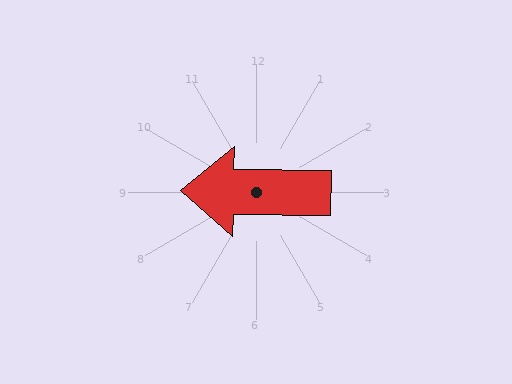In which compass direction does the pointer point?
West.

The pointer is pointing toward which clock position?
Roughly 9 o'clock.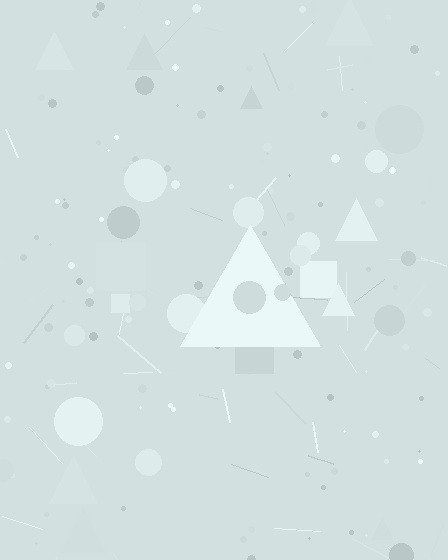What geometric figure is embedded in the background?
A triangle is embedded in the background.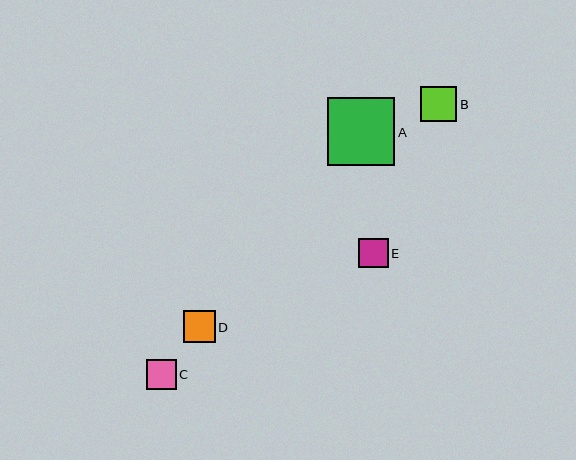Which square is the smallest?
Square E is the smallest with a size of approximately 30 pixels.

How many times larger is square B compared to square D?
Square B is approximately 1.1 times the size of square D.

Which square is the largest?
Square A is the largest with a size of approximately 67 pixels.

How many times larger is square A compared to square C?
Square A is approximately 2.3 times the size of square C.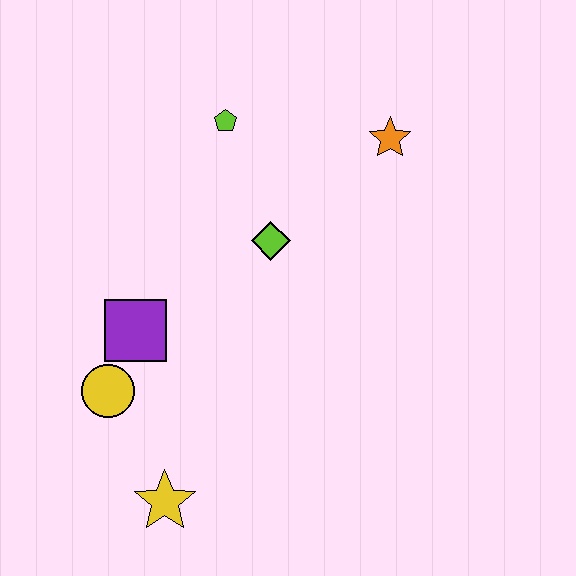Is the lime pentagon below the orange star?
No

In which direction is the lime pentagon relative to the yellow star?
The lime pentagon is above the yellow star.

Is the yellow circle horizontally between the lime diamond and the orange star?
No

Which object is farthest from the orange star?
The yellow star is farthest from the orange star.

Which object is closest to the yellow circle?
The purple square is closest to the yellow circle.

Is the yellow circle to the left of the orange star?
Yes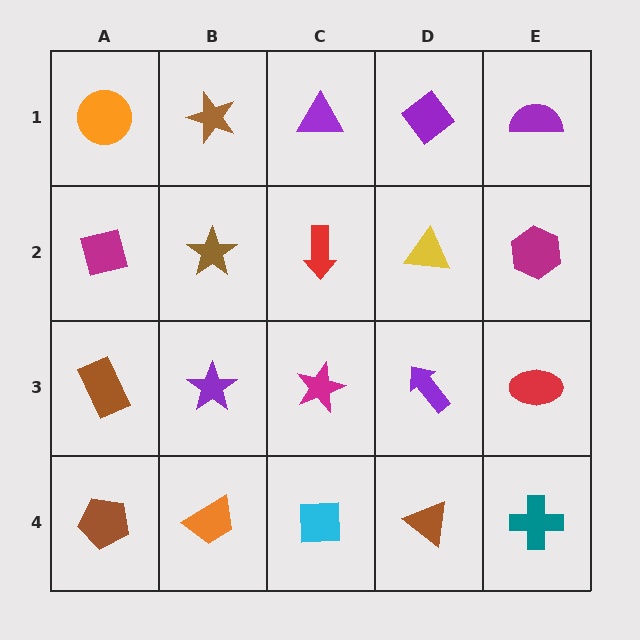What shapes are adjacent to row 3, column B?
A brown star (row 2, column B), an orange trapezoid (row 4, column B), a brown rectangle (row 3, column A), a magenta star (row 3, column C).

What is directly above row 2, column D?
A purple diamond.